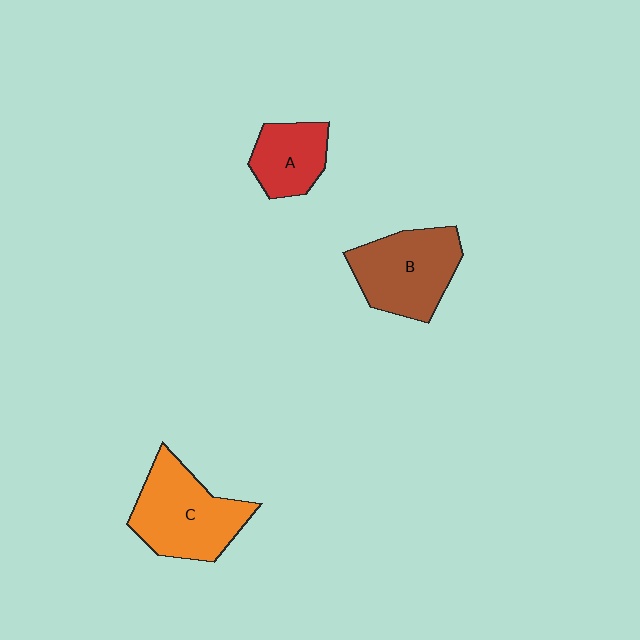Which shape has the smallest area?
Shape A (red).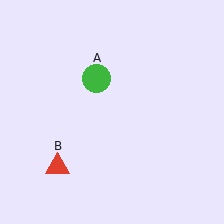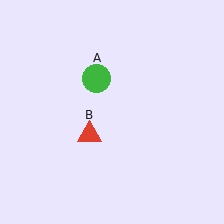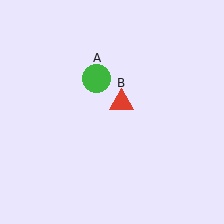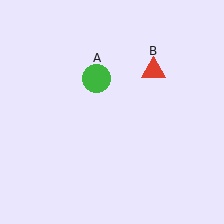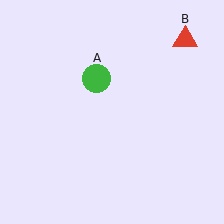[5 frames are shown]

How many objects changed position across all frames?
1 object changed position: red triangle (object B).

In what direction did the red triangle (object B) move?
The red triangle (object B) moved up and to the right.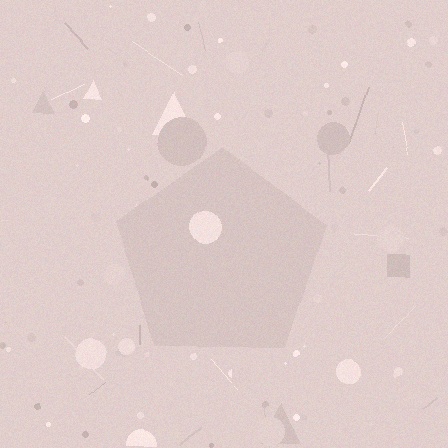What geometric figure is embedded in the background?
A pentagon is embedded in the background.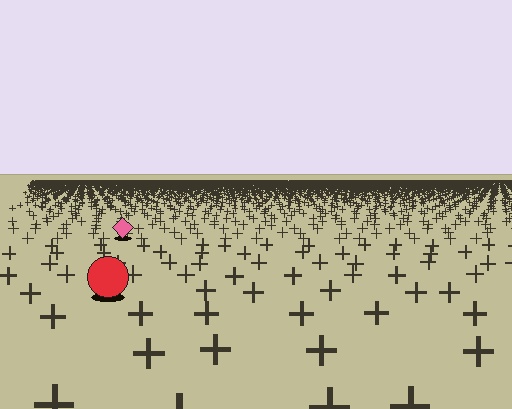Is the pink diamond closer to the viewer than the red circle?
No. The red circle is closer — you can tell from the texture gradient: the ground texture is coarser near it.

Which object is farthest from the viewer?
The pink diamond is farthest from the viewer. It appears smaller and the ground texture around it is denser.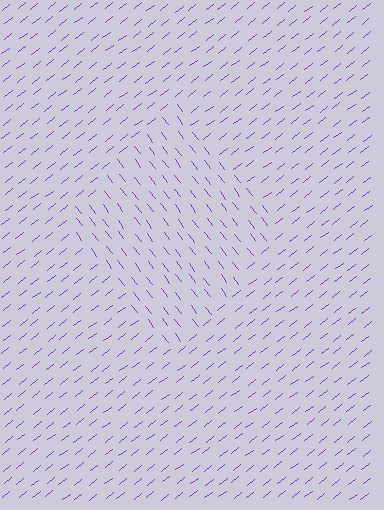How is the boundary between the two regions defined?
The boundary is defined purely by a change in line orientation (approximately 89 degrees difference). All lines are the same color and thickness.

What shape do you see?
I see a diamond.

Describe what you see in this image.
The image is filled with small purple line segments. A diamond region in the image has lines oriented differently from the surrounding lines, creating a visible texture boundary.